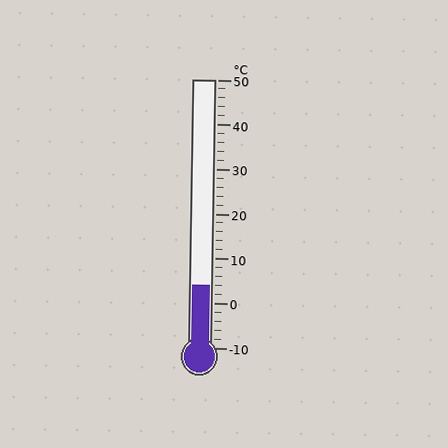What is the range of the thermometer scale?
The thermometer scale ranges from -10°C to 50°C.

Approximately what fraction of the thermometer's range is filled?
The thermometer is filled to approximately 25% of its range.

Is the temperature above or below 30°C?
The temperature is below 30°C.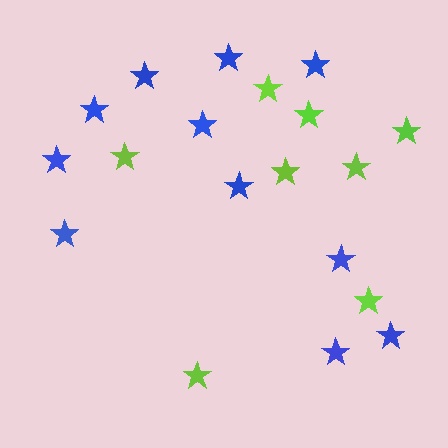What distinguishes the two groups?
There are 2 groups: one group of blue stars (11) and one group of lime stars (8).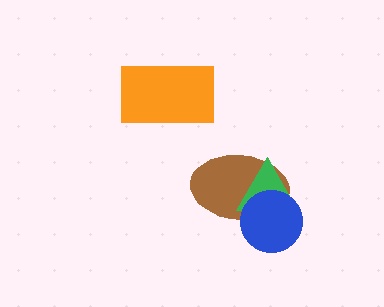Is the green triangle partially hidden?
Yes, it is partially covered by another shape.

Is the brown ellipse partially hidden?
Yes, it is partially covered by another shape.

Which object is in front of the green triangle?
The blue circle is in front of the green triangle.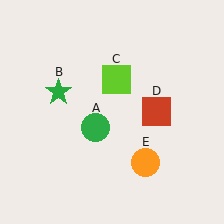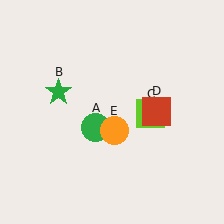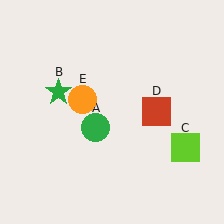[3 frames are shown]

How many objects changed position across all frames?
2 objects changed position: lime square (object C), orange circle (object E).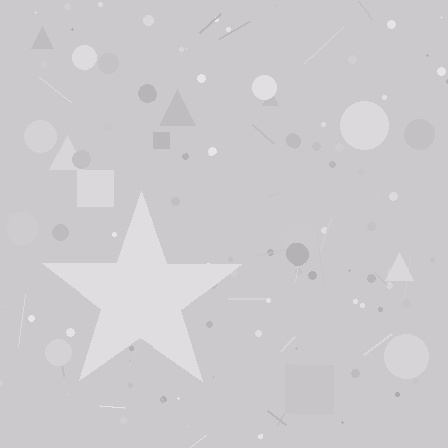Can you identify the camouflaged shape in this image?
The camouflaged shape is a star.